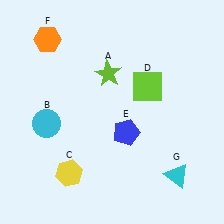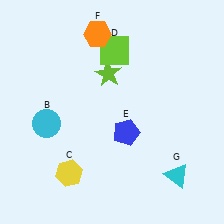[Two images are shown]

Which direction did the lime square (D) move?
The lime square (D) moved up.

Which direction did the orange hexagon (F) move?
The orange hexagon (F) moved right.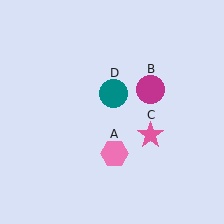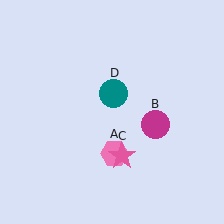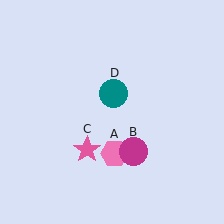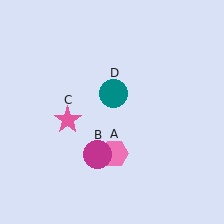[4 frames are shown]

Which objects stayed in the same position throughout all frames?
Pink hexagon (object A) and teal circle (object D) remained stationary.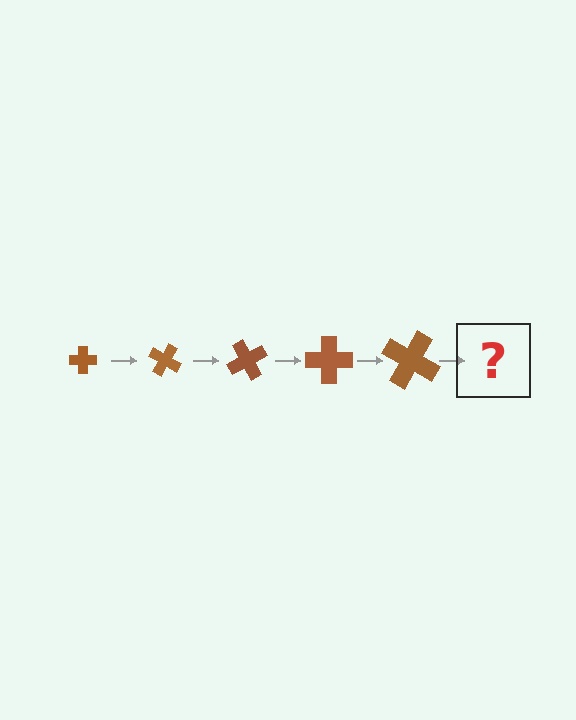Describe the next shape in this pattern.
It should be a cross, larger than the previous one and rotated 150 degrees from the start.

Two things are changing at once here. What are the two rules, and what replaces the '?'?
The two rules are that the cross grows larger each step and it rotates 30 degrees each step. The '?' should be a cross, larger than the previous one and rotated 150 degrees from the start.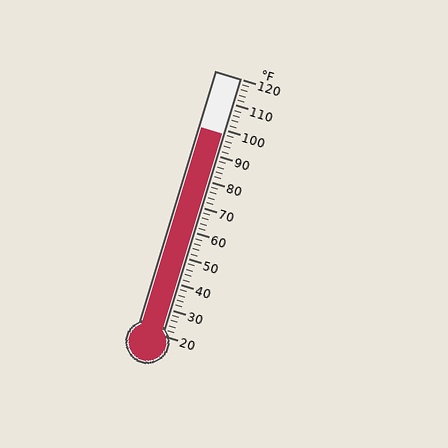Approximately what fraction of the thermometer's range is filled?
The thermometer is filled to approximately 80% of its range.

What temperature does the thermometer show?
The thermometer shows approximately 98°F.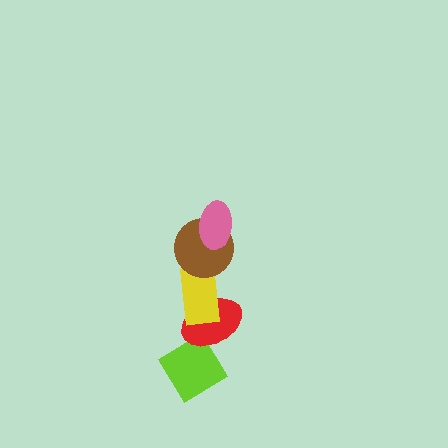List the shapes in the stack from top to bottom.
From top to bottom: the pink ellipse, the brown circle, the yellow rectangle, the red ellipse, the lime diamond.